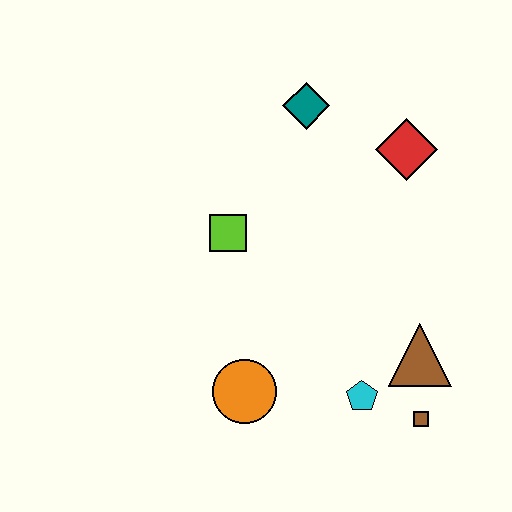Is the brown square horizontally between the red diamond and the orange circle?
No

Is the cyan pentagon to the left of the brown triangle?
Yes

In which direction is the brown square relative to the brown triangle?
The brown square is below the brown triangle.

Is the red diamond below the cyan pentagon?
No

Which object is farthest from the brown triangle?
The teal diamond is farthest from the brown triangle.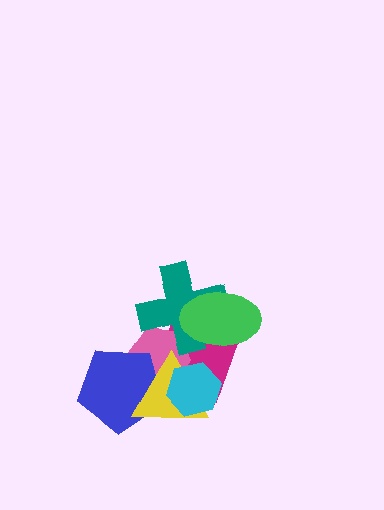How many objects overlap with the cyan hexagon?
3 objects overlap with the cyan hexagon.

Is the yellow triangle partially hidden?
Yes, it is partially covered by another shape.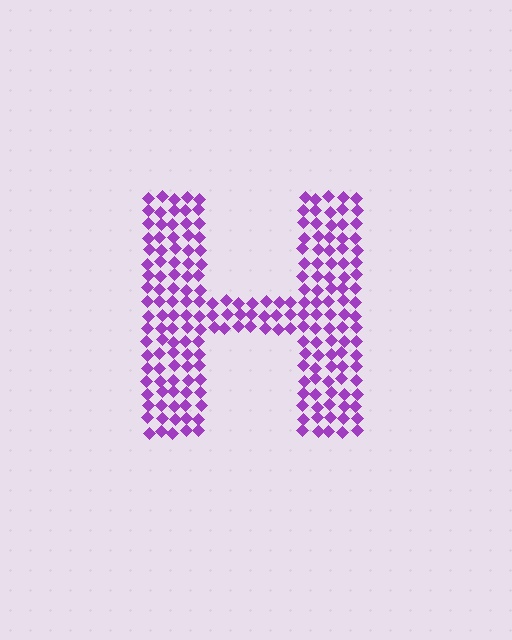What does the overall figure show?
The overall figure shows the letter H.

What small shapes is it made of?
It is made of small diamonds.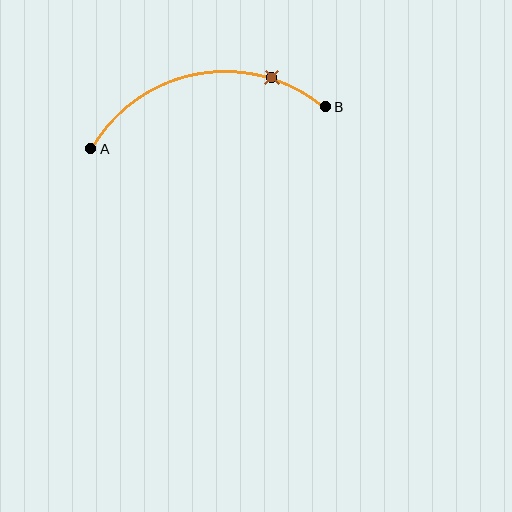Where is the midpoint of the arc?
The arc midpoint is the point on the curve farthest from the straight line joining A and B. It sits above that line.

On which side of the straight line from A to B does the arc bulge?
The arc bulges above the straight line connecting A and B.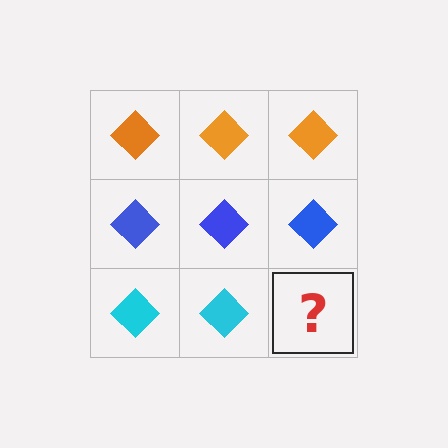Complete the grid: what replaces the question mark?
The question mark should be replaced with a cyan diamond.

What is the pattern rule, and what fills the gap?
The rule is that each row has a consistent color. The gap should be filled with a cyan diamond.